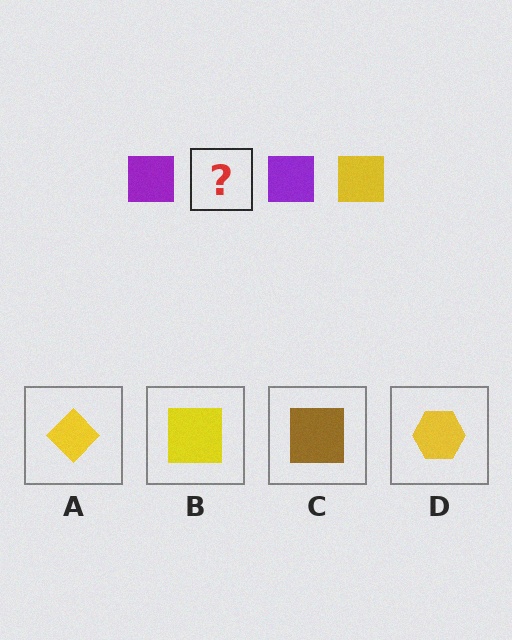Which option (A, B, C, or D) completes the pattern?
B.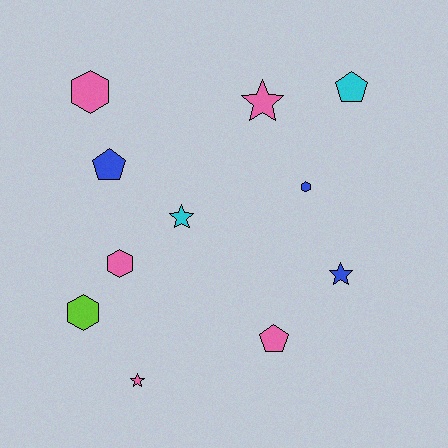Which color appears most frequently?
Pink, with 5 objects.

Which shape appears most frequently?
Star, with 4 objects.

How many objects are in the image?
There are 11 objects.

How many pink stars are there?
There are 2 pink stars.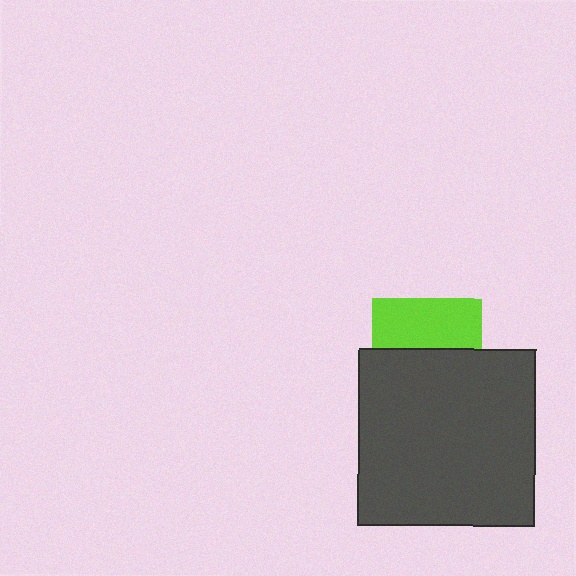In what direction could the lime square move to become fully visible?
The lime square could move up. That would shift it out from behind the dark gray square entirely.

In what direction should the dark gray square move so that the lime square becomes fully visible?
The dark gray square should move down. That is the shortest direction to clear the overlap and leave the lime square fully visible.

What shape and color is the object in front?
The object in front is a dark gray square.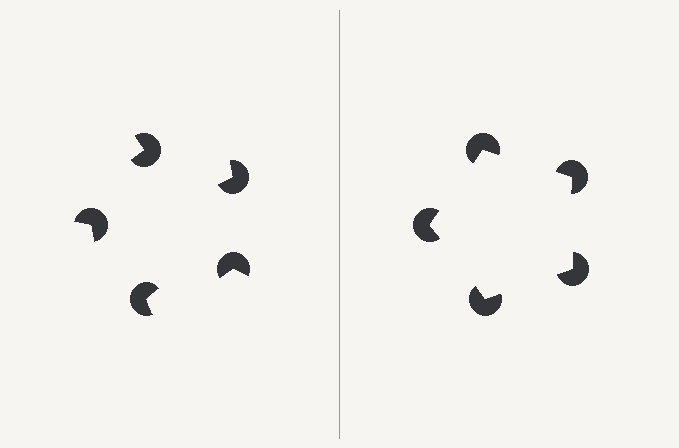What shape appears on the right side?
An illusory pentagon.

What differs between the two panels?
The pac-man discs are positioned identically on both sides; only the wedge orientations differ. On the right they align to a pentagon; on the left they are misaligned.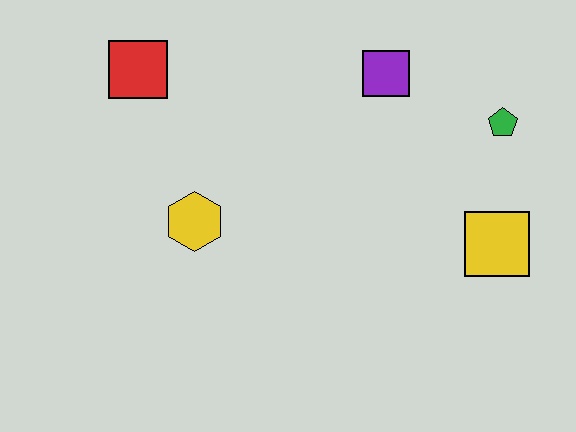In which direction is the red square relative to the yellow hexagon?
The red square is above the yellow hexagon.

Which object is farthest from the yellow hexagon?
The green pentagon is farthest from the yellow hexagon.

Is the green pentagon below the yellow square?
No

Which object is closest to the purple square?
The green pentagon is closest to the purple square.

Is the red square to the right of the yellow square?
No